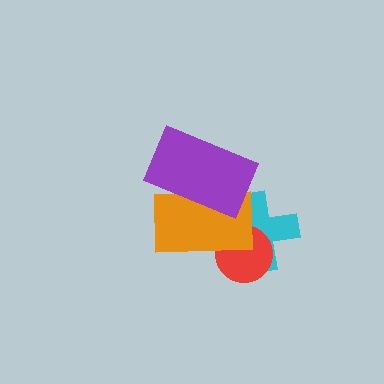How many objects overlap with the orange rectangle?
3 objects overlap with the orange rectangle.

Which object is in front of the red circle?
The orange rectangle is in front of the red circle.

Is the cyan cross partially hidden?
Yes, it is partially covered by another shape.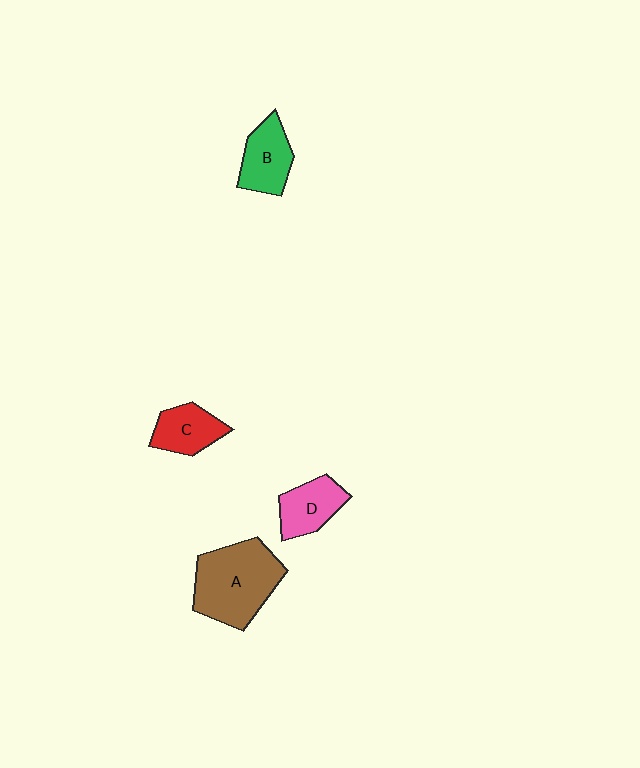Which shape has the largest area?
Shape A (brown).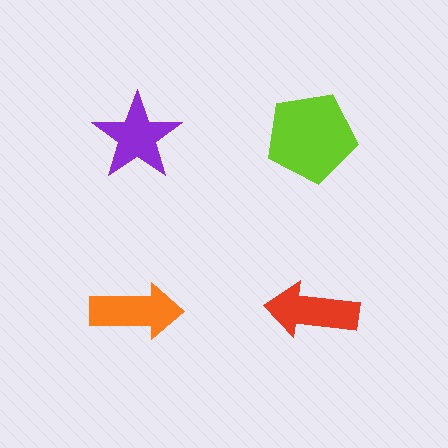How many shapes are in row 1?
2 shapes.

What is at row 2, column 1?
An orange arrow.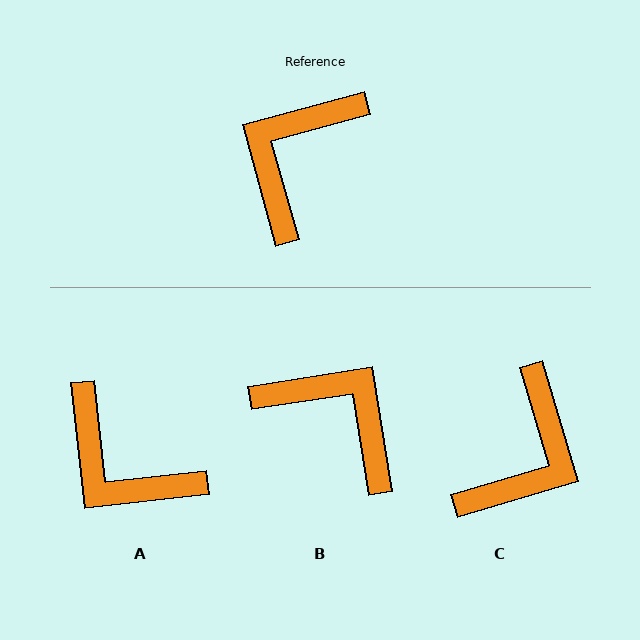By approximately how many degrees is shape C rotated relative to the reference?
Approximately 179 degrees clockwise.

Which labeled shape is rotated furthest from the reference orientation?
C, about 179 degrees away.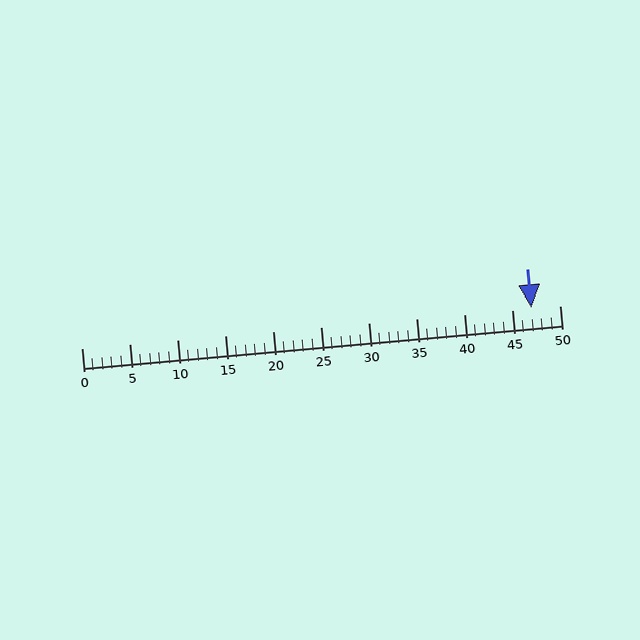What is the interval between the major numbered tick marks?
The major tick marks are spaced 5 units apart.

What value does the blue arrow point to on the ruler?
The blue arrow points to approximately 47.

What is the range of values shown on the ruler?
The ruler shows values from 0 to 50.